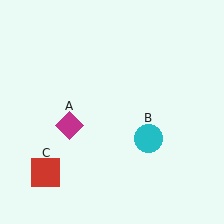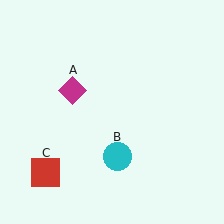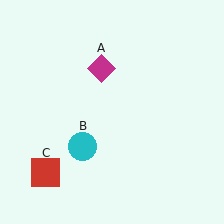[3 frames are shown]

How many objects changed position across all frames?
2 objects changed position: magenta diamond (object A), cyan circle (object B).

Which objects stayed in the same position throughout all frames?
Red square (object C) remained stationary.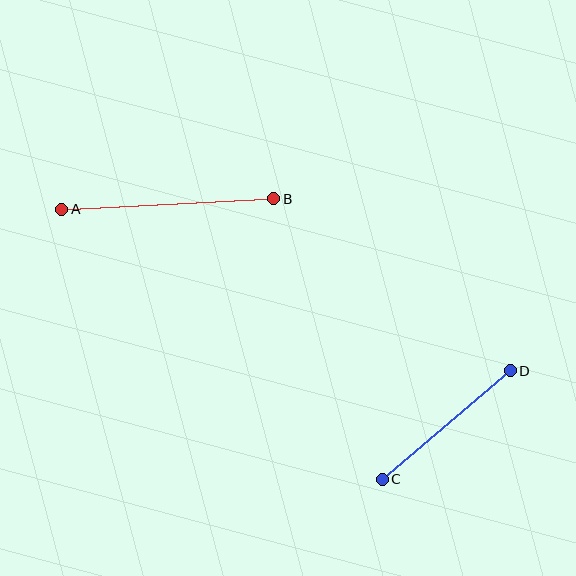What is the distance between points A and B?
The distance is approximately 212 pixels.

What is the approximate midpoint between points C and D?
The midpoint is at approximately (446, 425) pixels.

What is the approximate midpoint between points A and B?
The midpoint is at approximately (168, 204) pixels.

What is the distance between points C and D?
The distance is approximately 167 pixels.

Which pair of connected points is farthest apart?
Points A and B are farthest apart.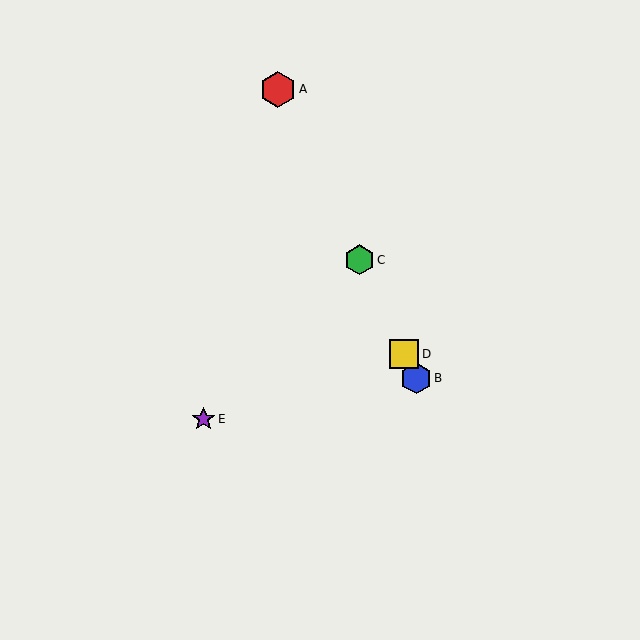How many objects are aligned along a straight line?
4 objects (A, B, C, D) are aligned along a straight line.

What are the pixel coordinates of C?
Object C is at (359, 260).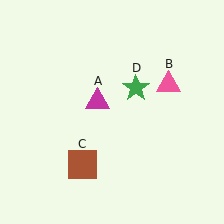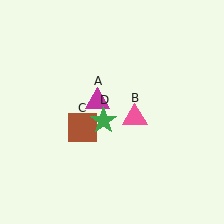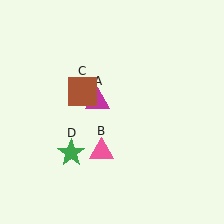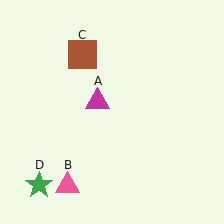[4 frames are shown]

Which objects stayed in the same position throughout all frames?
Magenta triangle (object A) remained stationary.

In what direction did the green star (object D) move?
The green star (object D) moved down and to the left.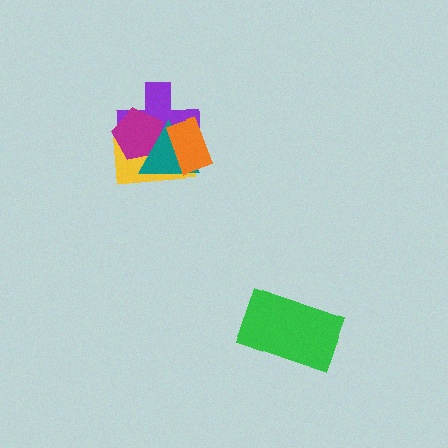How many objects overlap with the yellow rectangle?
4 objects overlap with the yellow rectangle.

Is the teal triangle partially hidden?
Yes, it is partially covered by another shape.